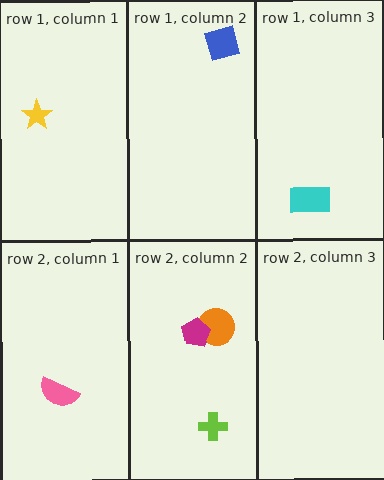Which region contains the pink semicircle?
The row 2, column 1 region.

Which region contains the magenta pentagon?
The row 2, column 2 region.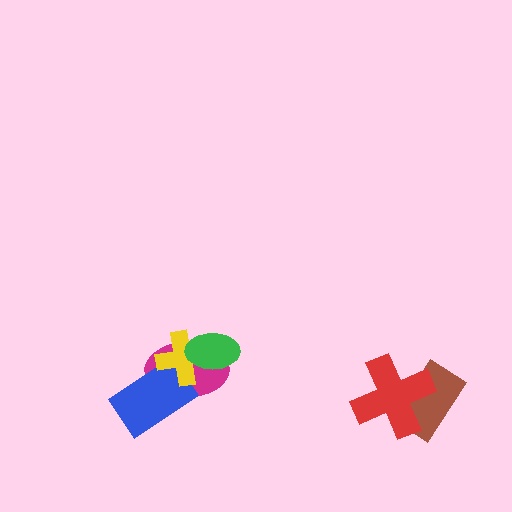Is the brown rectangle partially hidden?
Yes, it is partially covered by another shape.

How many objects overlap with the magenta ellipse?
3 objects overlap with the magenta ellipse.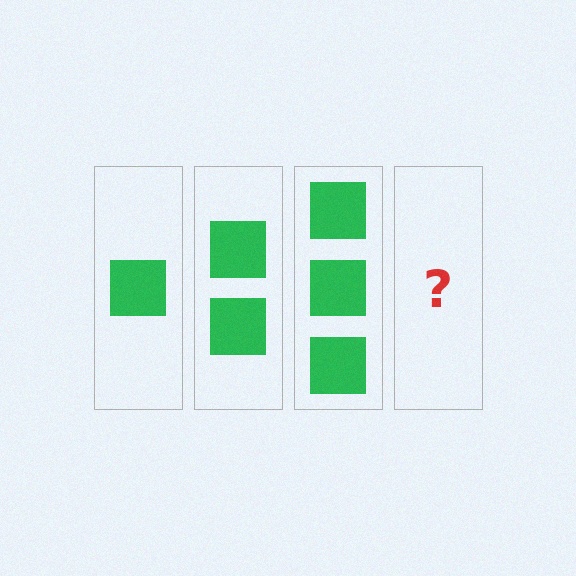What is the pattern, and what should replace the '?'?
The pattern is that each step adds one more square. The '?' should be 4 squares.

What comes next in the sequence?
The next element should be 4 squares.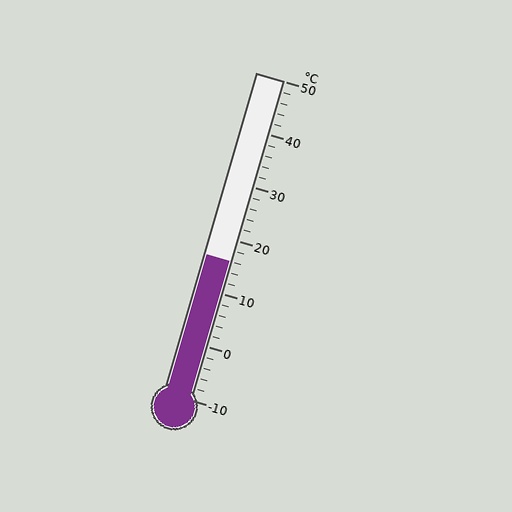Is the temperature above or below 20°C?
The temperature is below 20°C.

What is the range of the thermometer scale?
The thermometer scale ranges from -10°C to 50°C.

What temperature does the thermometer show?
The thermometer shows approximately 16°C.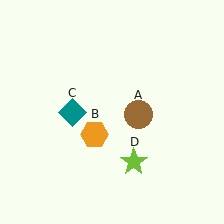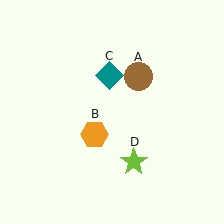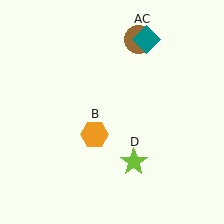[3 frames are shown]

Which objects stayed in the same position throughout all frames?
Orange hexagon (object B) and lime star (object D) remained stationary.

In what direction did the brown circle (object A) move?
The brown circle (object A) moved up.